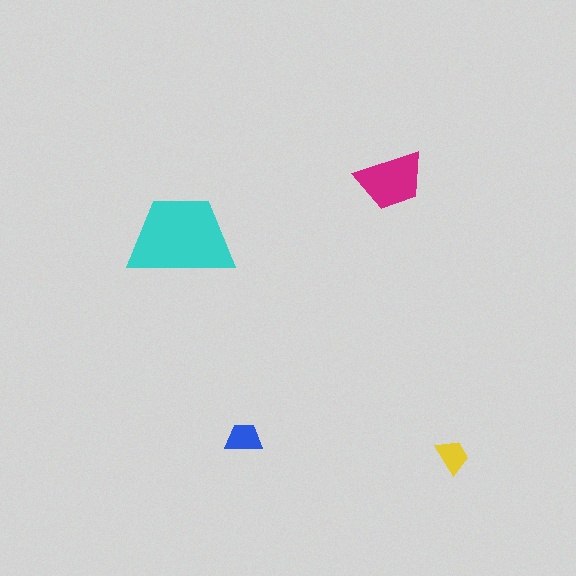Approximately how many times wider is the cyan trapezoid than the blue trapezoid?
About 3 times wider.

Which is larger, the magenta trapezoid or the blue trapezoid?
The magenta one.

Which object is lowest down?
The yellow trapezoid is bottommost.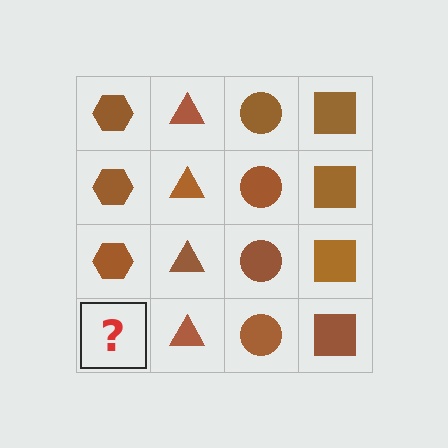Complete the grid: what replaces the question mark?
The question mark should be replaced with a brown hexagon.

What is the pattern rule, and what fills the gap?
The rule is that each column has a consistent shape. The gap should be filled with a brown hexagon.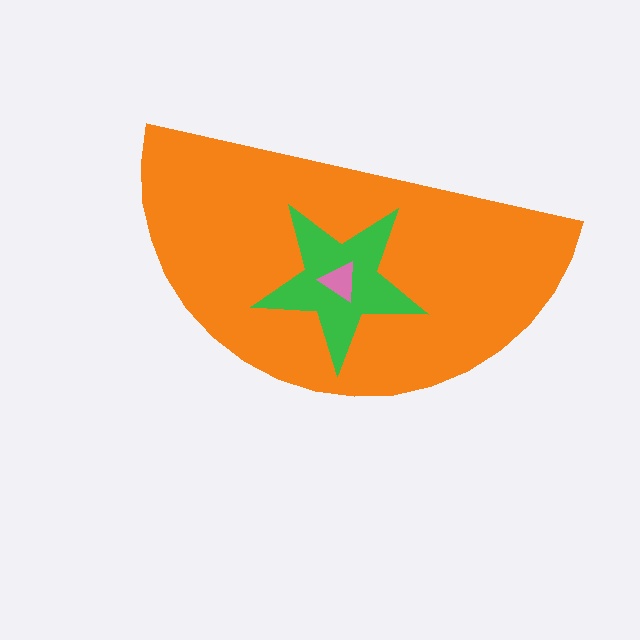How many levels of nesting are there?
3.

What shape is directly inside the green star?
The pink triangle.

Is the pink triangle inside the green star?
Yes.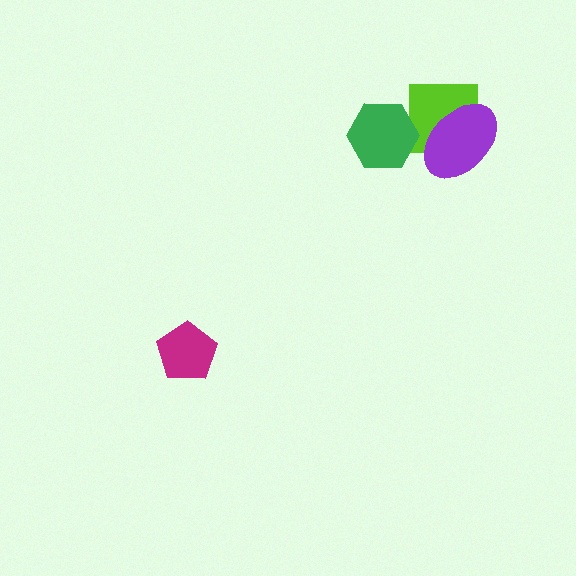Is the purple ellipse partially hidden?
No, no other shape covers it.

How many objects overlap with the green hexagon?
1 object overlaps with the green hexagon.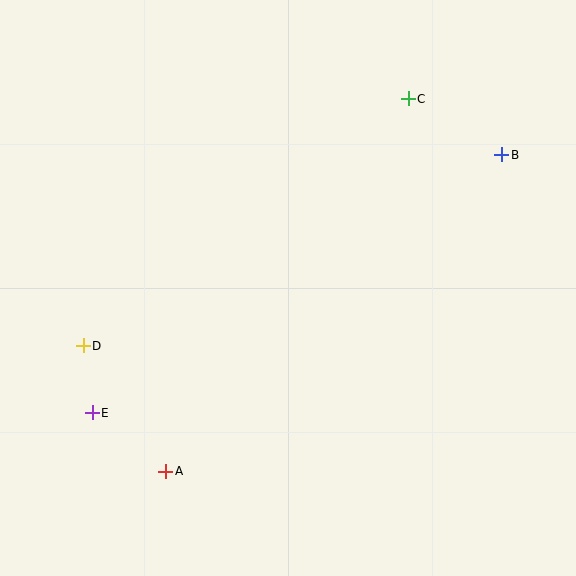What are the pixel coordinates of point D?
Point D is at (83, 346).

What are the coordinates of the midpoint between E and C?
The midpoint between E and C is at (250, 256).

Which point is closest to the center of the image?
Point D at (83, 346) is closest to the center.